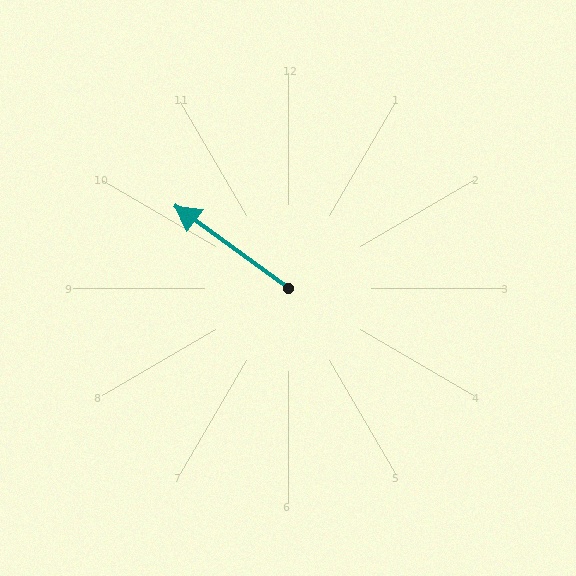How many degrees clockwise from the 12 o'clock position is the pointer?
Approximately 306 degrees.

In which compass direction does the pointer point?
Northwest.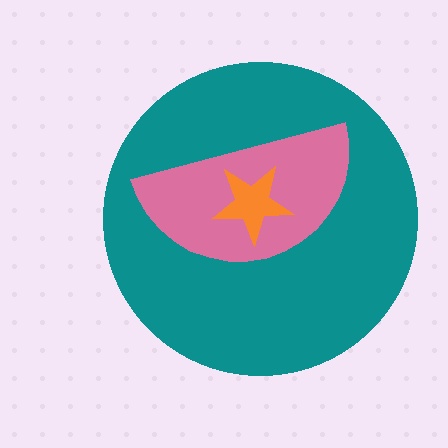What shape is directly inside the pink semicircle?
The orange star.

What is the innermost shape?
The orange star.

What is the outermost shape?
The teal circle.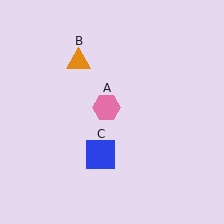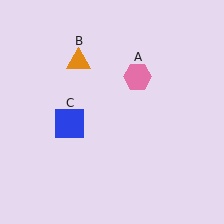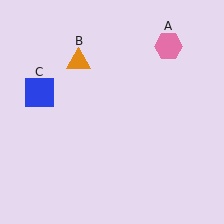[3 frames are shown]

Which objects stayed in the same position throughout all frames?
Orange triangle (object B) remained stationary.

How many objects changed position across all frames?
2 objects changed position: pink hexagon (object A), blue square (object C).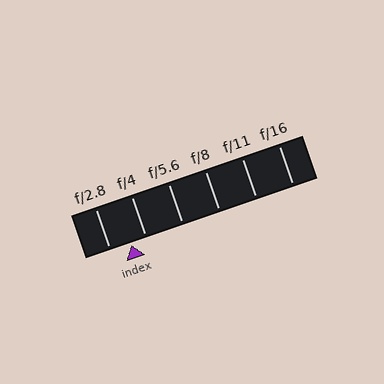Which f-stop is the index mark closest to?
The index mark is closest to f/4.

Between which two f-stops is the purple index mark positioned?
The index mark is between f/2.8 and f/4.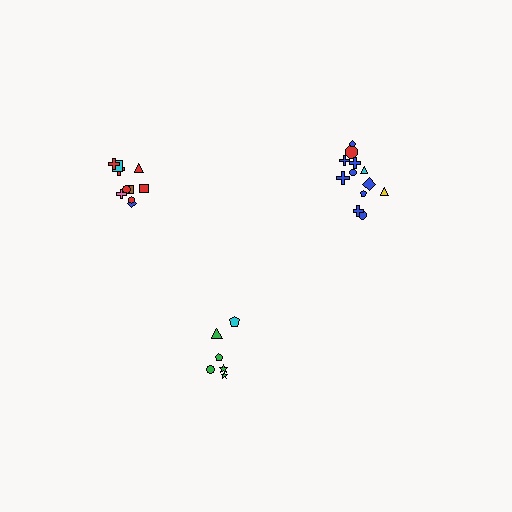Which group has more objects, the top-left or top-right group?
The top-right group.